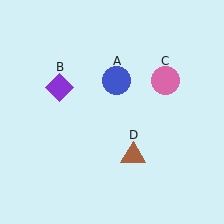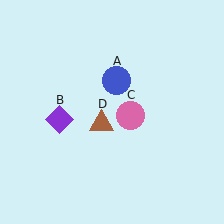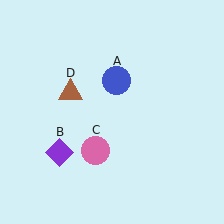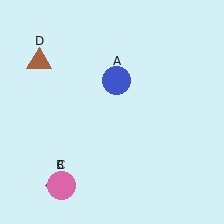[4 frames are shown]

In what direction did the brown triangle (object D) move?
The brown triangle (object D) moved up and to the left.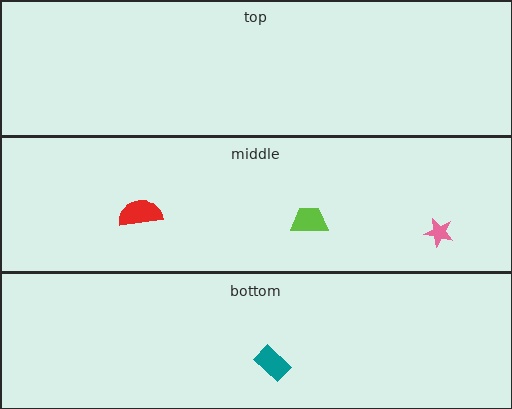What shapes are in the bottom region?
The teal rectangle.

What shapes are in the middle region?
The red semicircle, the pink star, the lime trapezoid.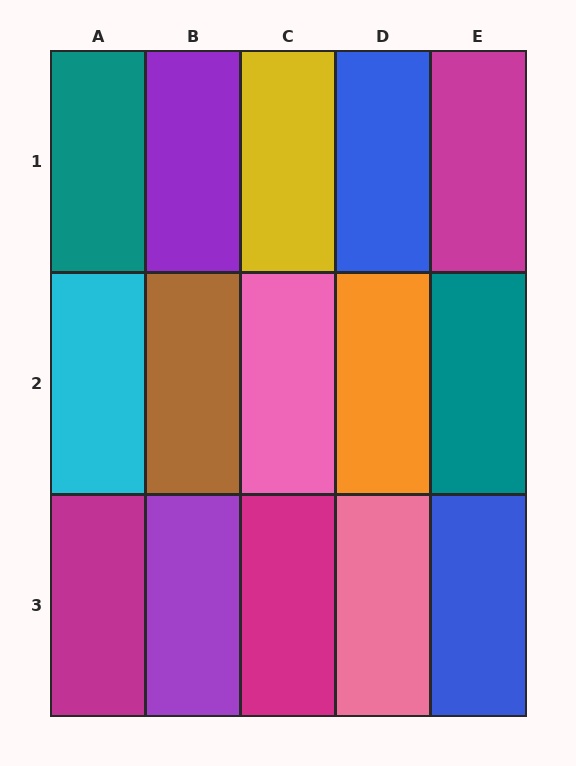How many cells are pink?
2 cells are pink.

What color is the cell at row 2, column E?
Teal.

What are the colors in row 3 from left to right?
Magenta, purple, magenta, pink, blue.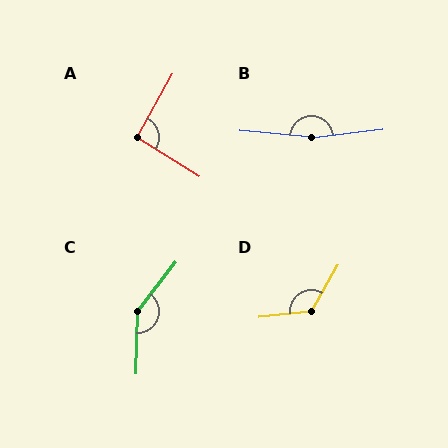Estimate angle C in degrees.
Approximately 144 degrees.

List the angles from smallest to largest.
A (93°), D (125°), C (144°), B (168°).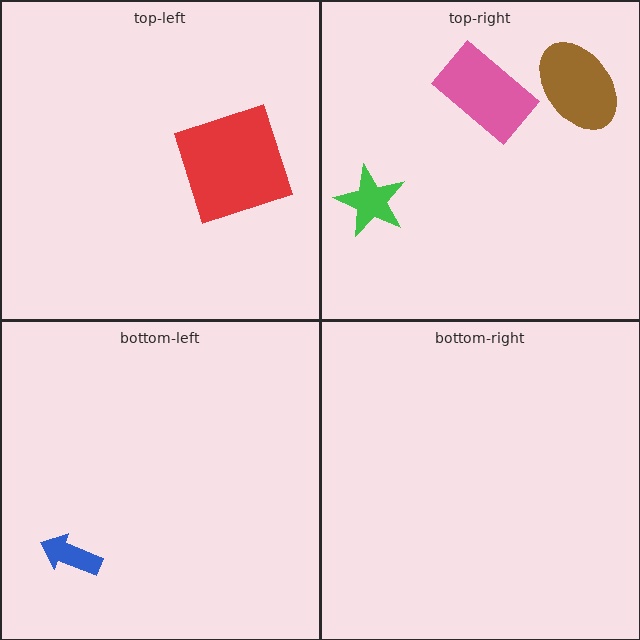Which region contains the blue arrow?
The bottom-left region.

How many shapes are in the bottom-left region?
1.